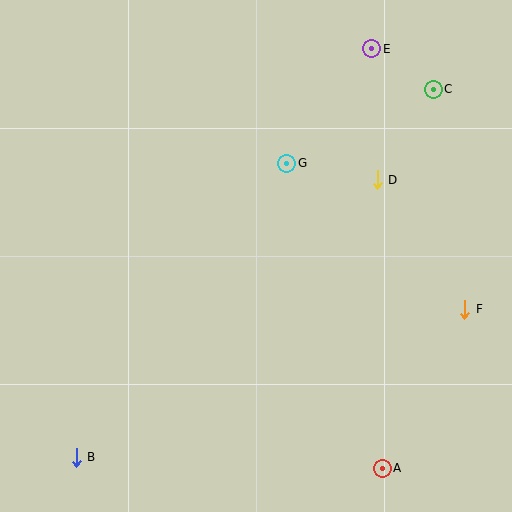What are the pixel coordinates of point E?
Point E is at (372, 49).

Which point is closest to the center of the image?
Point G at (287, 163) is closest to the center.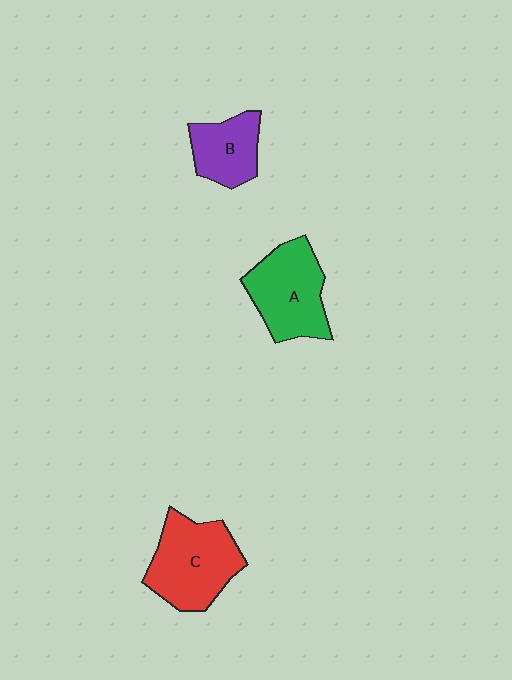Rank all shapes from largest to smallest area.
From largest to smallest: C (red), A (green), B (purple).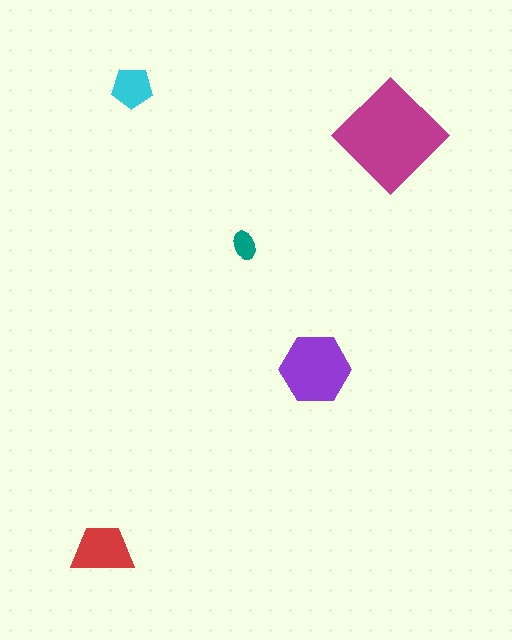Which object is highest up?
The cyan pentagon is topmost.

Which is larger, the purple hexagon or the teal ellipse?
The purple hexagon.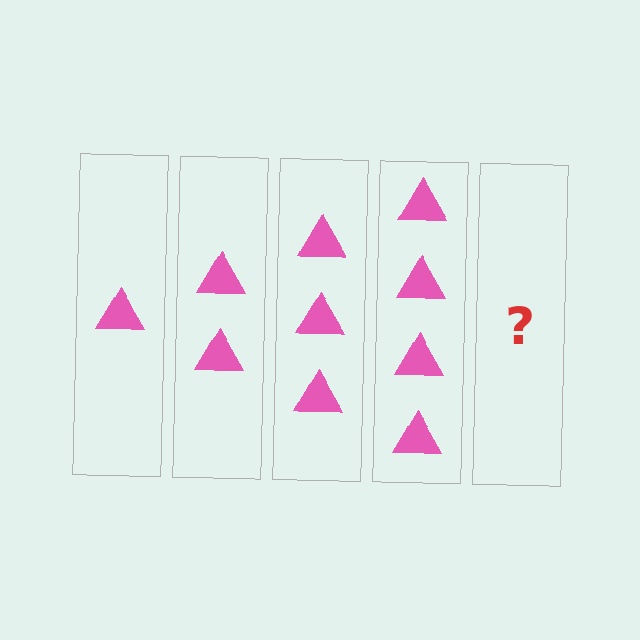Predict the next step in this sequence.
The next step is 5 triangles.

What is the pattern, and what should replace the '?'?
The pattern is that each step adds one more triangle. The '?' should be 5 triangles.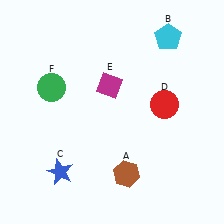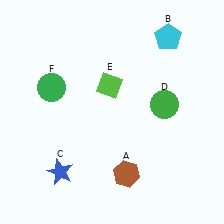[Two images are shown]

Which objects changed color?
D changed from red to green. E changed from magenta to lime.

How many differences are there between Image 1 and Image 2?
There are 2 differences between the two images.